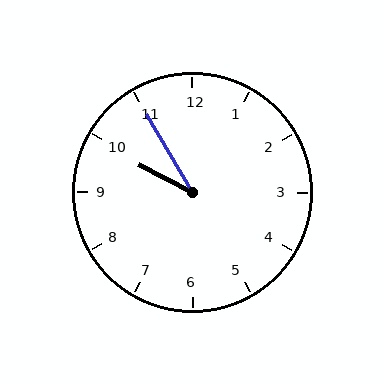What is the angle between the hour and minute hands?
Approximately 32 degrees.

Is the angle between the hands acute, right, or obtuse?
It is acute.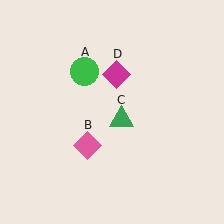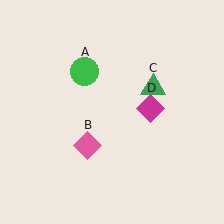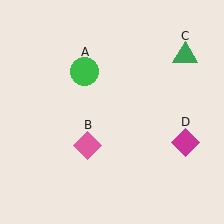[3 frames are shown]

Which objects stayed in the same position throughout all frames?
Green circle (object A) and pink diamond (object B) remained stationary.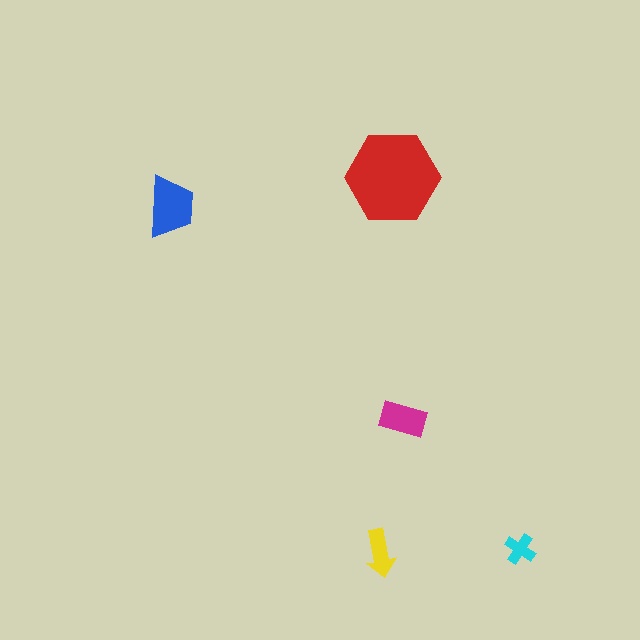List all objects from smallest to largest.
The cyan cross, the yellow arrow, the magenta rectangle, the blue trapezoid, the red hexagon.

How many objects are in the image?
There are 5 objects in the image.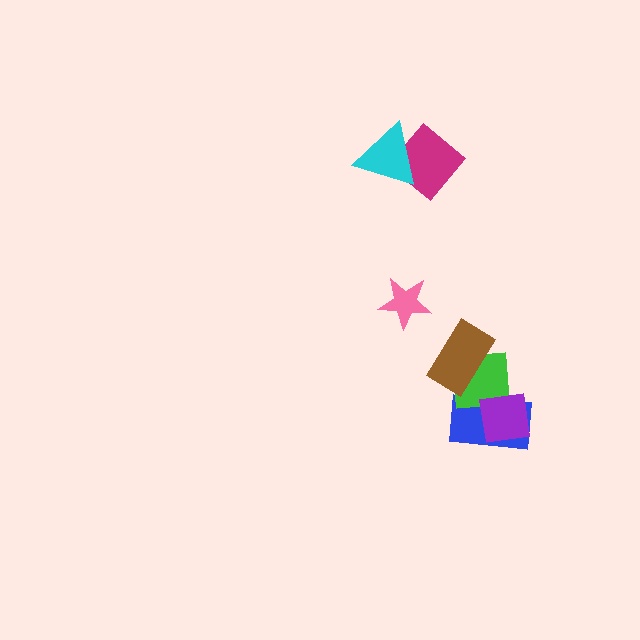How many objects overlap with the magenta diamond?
1 object overlaps with the magenta diamond.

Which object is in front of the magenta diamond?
The cyan triangle is in front of the magenta diamond.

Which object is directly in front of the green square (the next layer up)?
The brown rectangle is directly in front of the green square.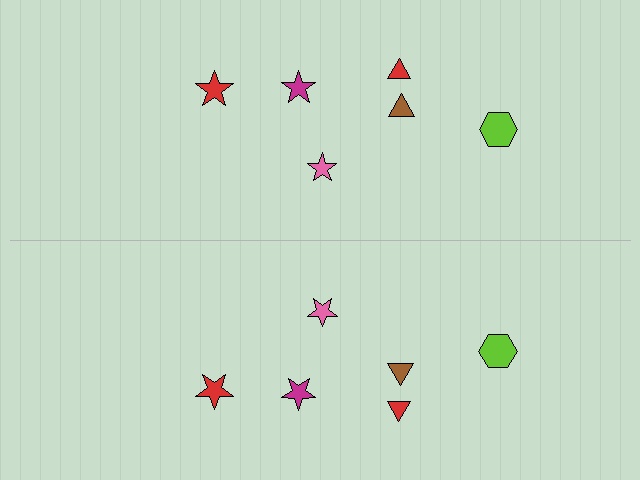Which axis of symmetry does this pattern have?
The pattern has a horizontal axis of symmetry running through the center of the image.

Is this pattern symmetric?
Yes, this pattern has bilateral (reflection) symmetry.